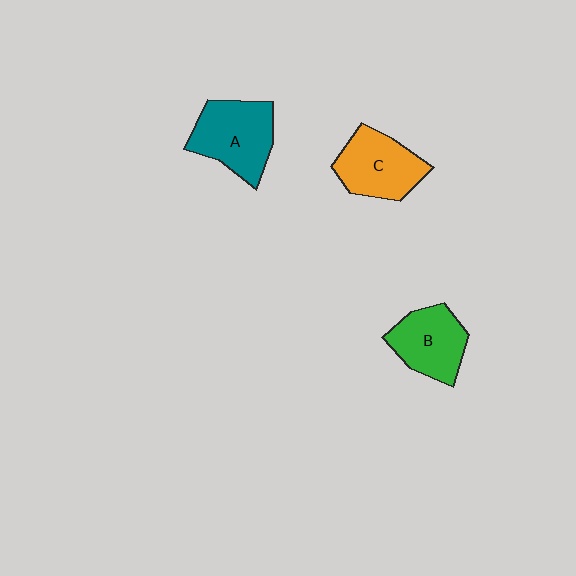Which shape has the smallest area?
Shape B (green).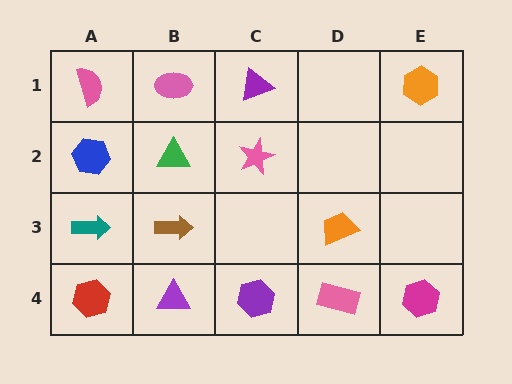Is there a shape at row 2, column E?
No, that cell is empty.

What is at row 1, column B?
A pink ellipse.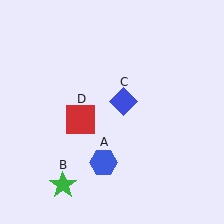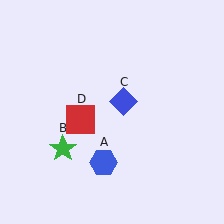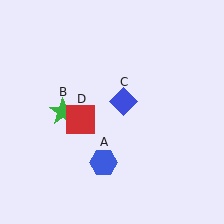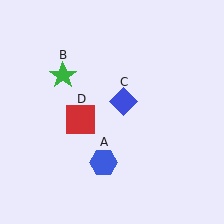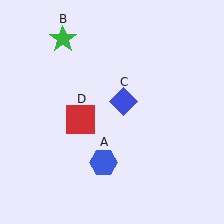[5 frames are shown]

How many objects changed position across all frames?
1 object changed position: green star (object B).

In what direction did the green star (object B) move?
The green star (object B) moved up.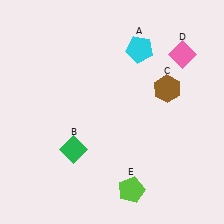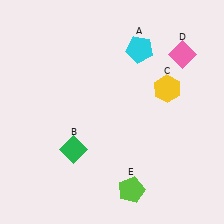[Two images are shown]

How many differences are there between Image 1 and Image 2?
There is 1 difference between the two images.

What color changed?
The hexagon (C) changed from brown in Image 1 to yellow in Image 2.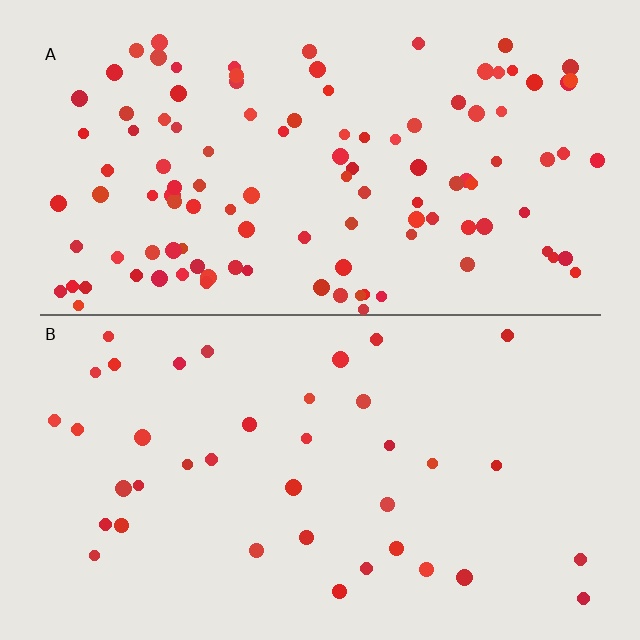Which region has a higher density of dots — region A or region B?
A (the top).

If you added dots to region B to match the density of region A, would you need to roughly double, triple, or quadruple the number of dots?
Approximately triple.